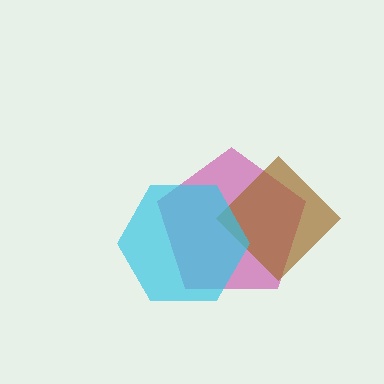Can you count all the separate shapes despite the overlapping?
Yes, there are 3 separate shapes.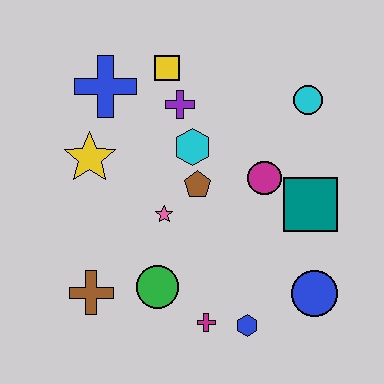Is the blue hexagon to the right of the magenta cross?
Yes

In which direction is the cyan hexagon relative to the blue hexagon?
The cyan hexagon is above the blue hexagon.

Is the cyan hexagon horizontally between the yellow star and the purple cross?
No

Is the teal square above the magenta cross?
Yes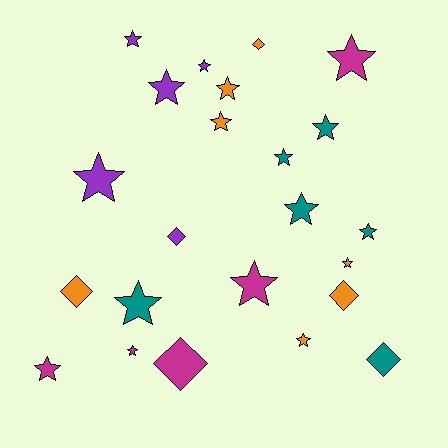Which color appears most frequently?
Orange, with 7 objects.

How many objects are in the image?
There are 23 objects.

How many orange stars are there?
There are 4 orange stars.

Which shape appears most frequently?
Star, with 17 objects.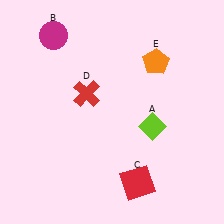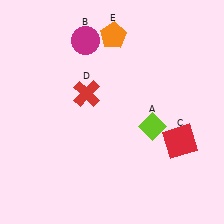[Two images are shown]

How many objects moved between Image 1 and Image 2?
3 objects moved between the two images.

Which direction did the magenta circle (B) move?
The magenta circle (B) moved right.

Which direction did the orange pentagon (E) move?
The orange pentagon (E) moved left.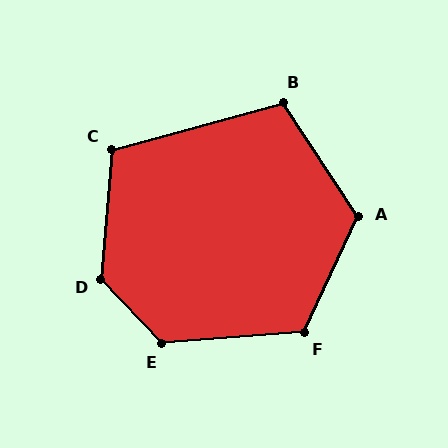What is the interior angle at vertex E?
Approximately 129 degrees (obtuse).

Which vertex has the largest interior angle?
D, at approximately 132 degrees.